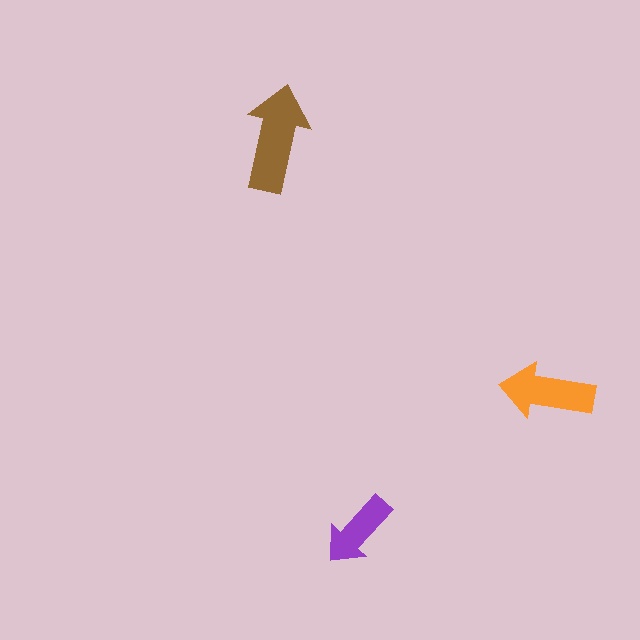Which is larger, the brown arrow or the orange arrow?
The brown one.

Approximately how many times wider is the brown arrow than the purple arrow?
About 1.5 times wider.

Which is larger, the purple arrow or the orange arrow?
The orange one.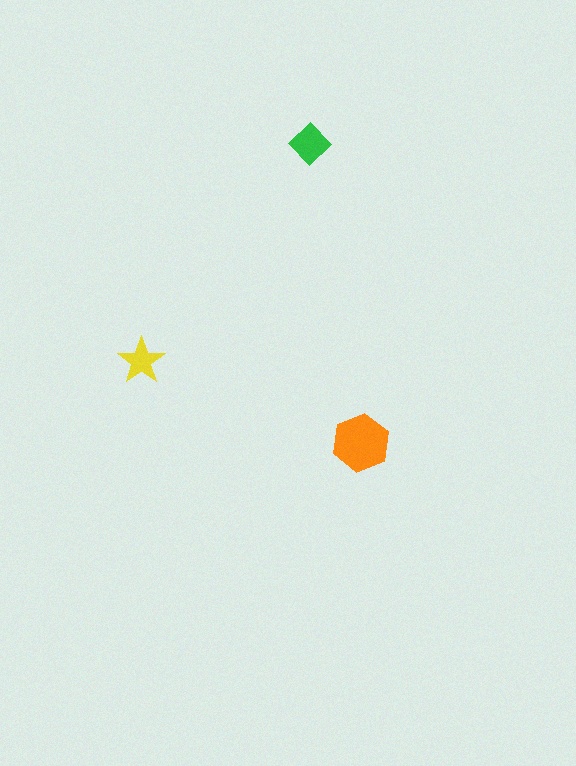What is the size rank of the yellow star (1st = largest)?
3rd.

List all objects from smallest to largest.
The yellow star, the green diamond, the orange hexagon.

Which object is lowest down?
The orange hexagon is bottommost.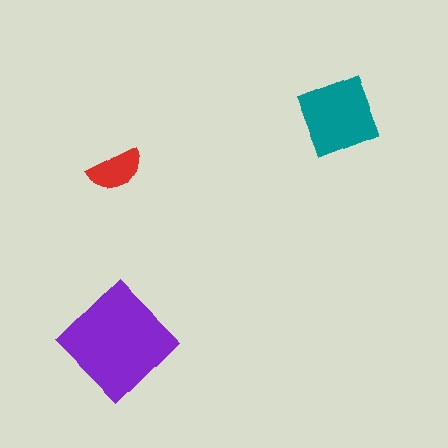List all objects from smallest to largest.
The red semicircle, the teal square, the purple diamond.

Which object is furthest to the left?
The red semicircle is leftmost.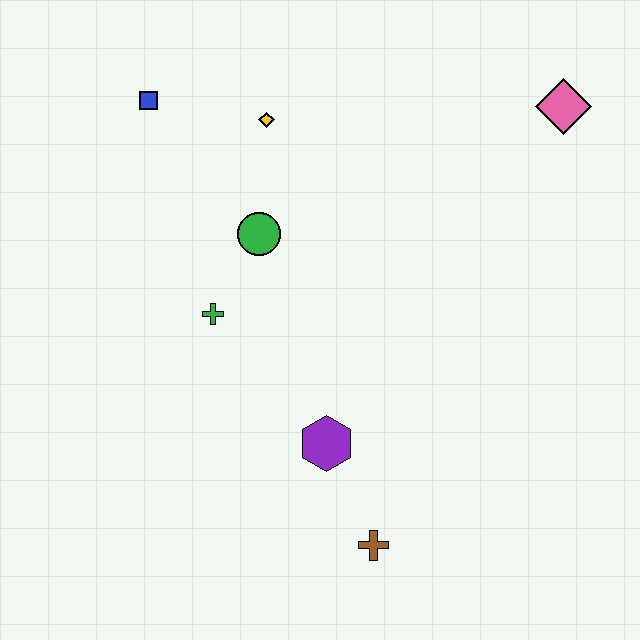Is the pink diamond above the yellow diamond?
Yes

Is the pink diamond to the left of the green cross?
No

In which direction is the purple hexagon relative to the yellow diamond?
The purple hexagon is below the yellow diamond.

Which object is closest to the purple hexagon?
The brown cross is closest to the purple hexagon.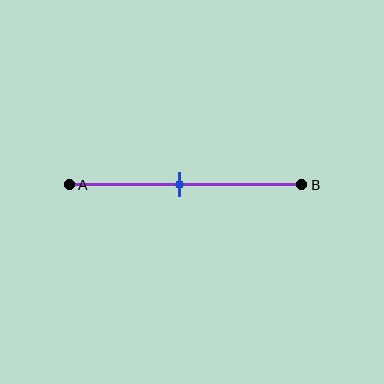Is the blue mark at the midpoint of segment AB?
Yes, the mark is approximately at the midpoint.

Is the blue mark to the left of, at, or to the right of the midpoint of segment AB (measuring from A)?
The blue mark is approximately at the midpoint of segment AB.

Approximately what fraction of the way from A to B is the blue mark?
The blue mark is approximately 45% of the way from A to B.